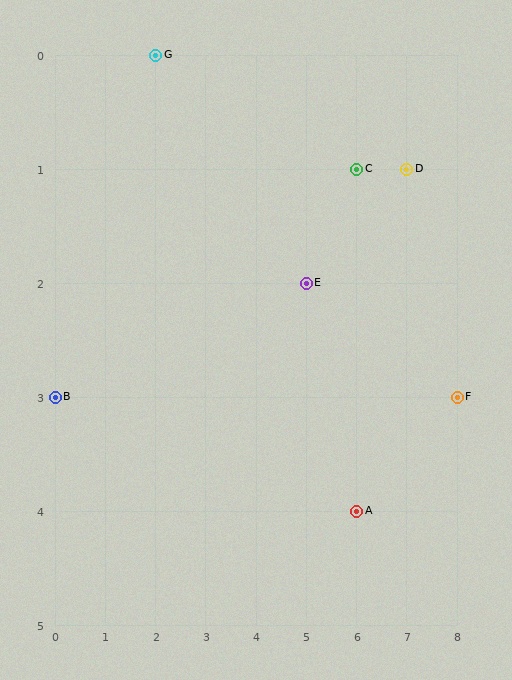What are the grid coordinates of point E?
Point E is at grid coordinates (5, 2).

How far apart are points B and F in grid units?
Points B and F are 8 columns apart.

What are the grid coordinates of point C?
Point C is at grid coordinates (6, 1).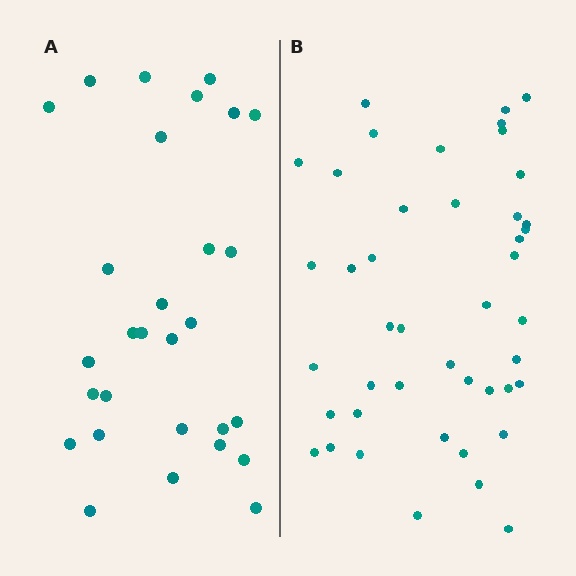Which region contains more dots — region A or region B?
Region B (the right region) has more dots.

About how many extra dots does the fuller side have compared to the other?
Region B has approximately 15 more dots than region A.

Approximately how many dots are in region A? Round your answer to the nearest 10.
About 30 dots. (The exact count is 29, which rounds to 30.)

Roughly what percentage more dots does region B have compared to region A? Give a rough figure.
About 50% more.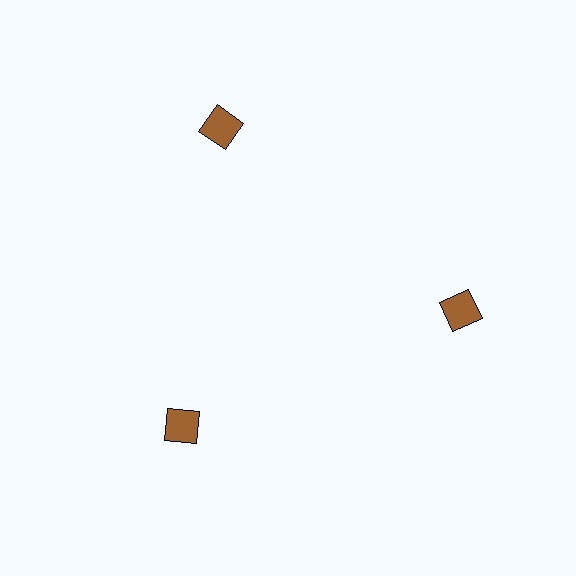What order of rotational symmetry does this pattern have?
This pattern has 3-fold rotational symmetry.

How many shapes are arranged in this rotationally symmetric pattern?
There are 3 shapes, arranged in 3 groups of 1.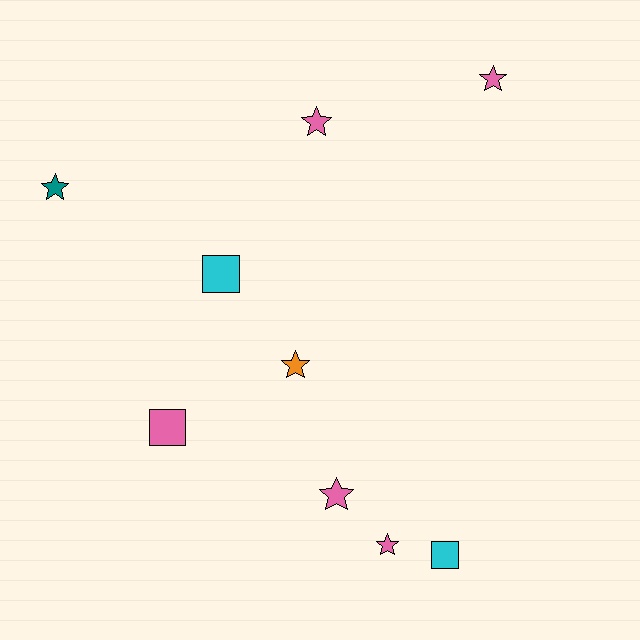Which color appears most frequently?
Pink, with 5 objects.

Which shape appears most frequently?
Star, with 6 objects.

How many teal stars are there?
There is 1 teal star.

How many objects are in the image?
There are 9 objects.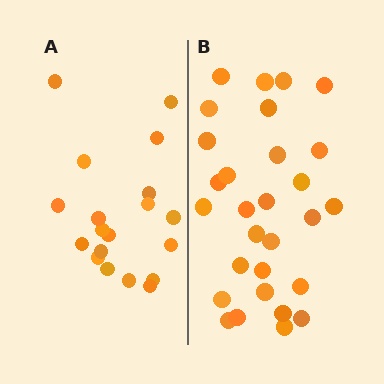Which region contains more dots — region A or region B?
Region B (the right region) has more dots.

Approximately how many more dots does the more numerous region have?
Region B has roughly 10 or so more dots than region A.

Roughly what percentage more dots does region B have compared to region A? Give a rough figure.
About 55% more.